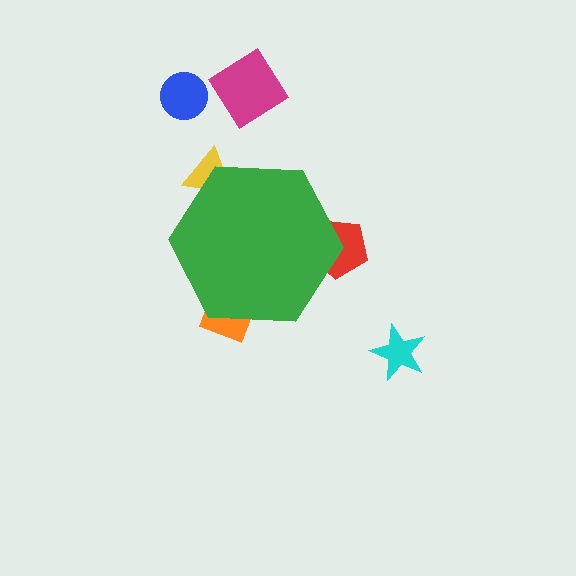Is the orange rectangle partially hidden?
Yes, the orange rectangle is partially hidden behind the green hexagon.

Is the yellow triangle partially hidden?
Yes, the yellow triangle is partially hidden behind the green hexagon.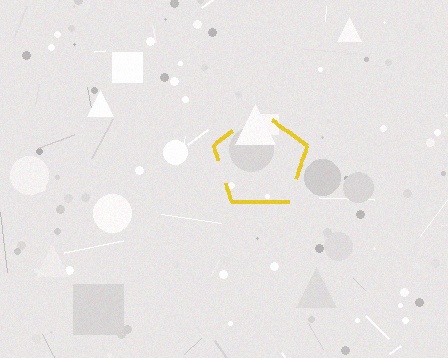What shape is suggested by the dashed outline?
The dashed outline suggests a pentagon.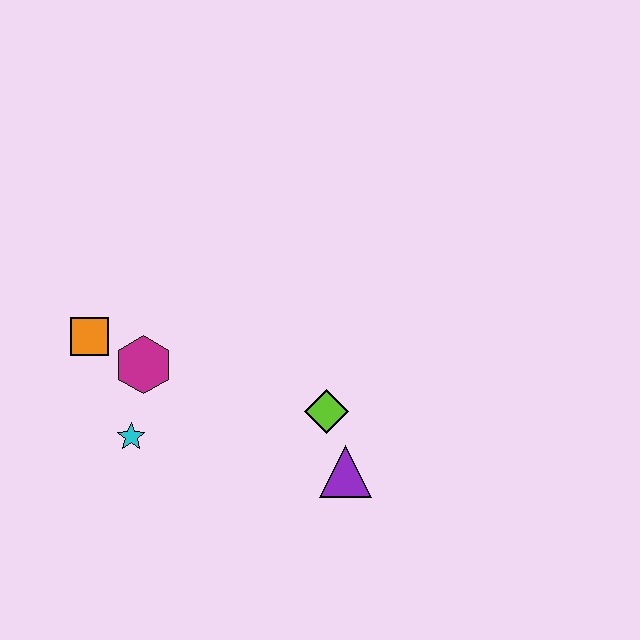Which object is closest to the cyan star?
The magenta hexagon is closest to the cyan star.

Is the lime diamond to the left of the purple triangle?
Yes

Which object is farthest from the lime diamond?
The orange square is farthest from the lime diamond.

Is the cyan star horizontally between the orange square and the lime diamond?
Yes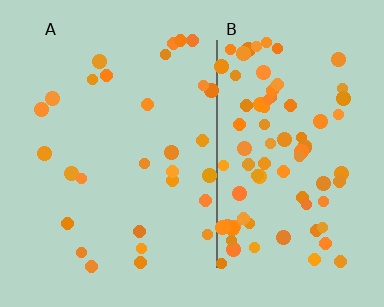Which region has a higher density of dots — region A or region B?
B (the right).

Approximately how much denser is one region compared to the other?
Approximately 2.9× — region B over region A.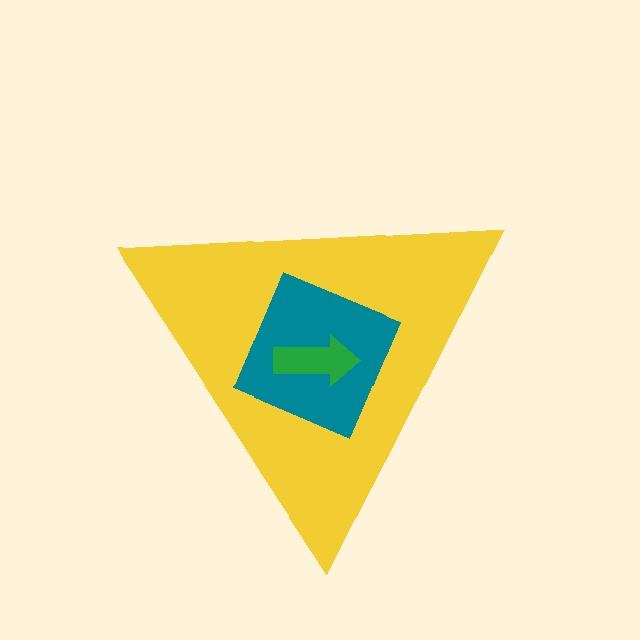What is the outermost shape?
The yellow triangle.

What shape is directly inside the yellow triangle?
The teal diamond.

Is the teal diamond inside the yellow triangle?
Yes.